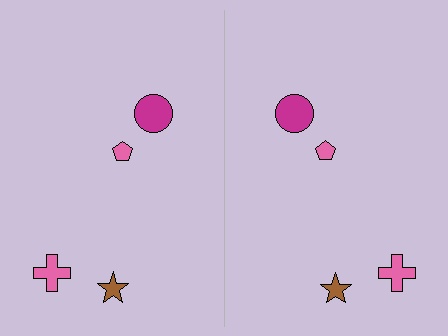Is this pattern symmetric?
Yes, this pattern has bilateral (reflection) symmetry.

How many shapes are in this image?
There are 8 shapes in this image.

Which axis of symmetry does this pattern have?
The pattern has a vertical axis of symmetry running through the center of the image.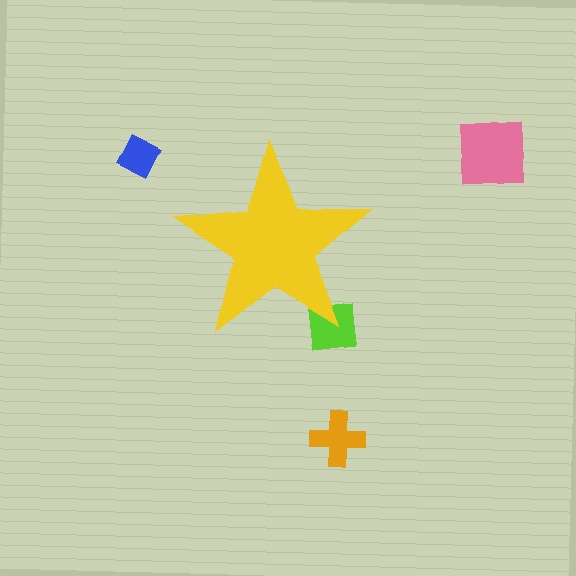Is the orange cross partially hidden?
No, the orange cross is fully visible.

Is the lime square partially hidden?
Yes, the lime square is partially hidden behind the yellow star.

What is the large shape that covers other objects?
A yellow star.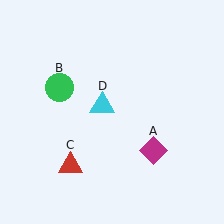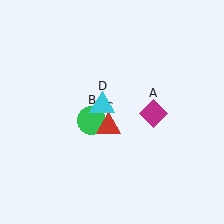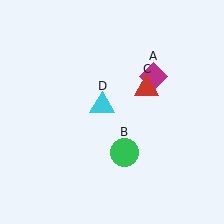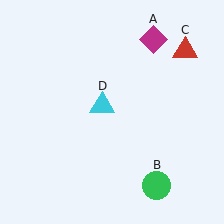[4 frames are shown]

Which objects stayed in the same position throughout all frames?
Cyan triangle (object D) remained stationary.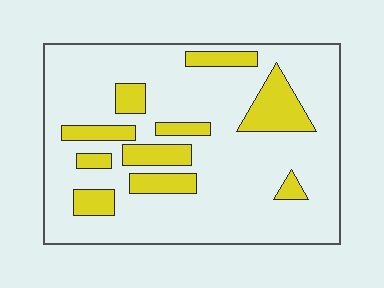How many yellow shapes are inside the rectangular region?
10.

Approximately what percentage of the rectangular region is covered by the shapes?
Approximately 20%.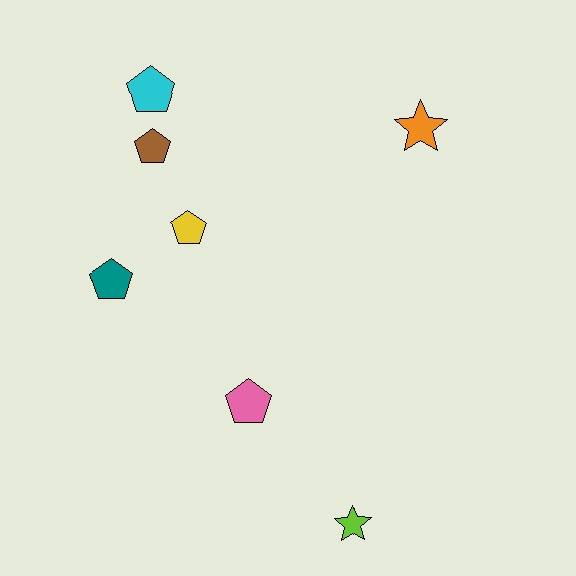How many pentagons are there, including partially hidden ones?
There are 5 pentagons.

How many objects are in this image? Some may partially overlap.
There are 7 objects.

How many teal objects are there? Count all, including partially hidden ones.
There is 1 teal object.